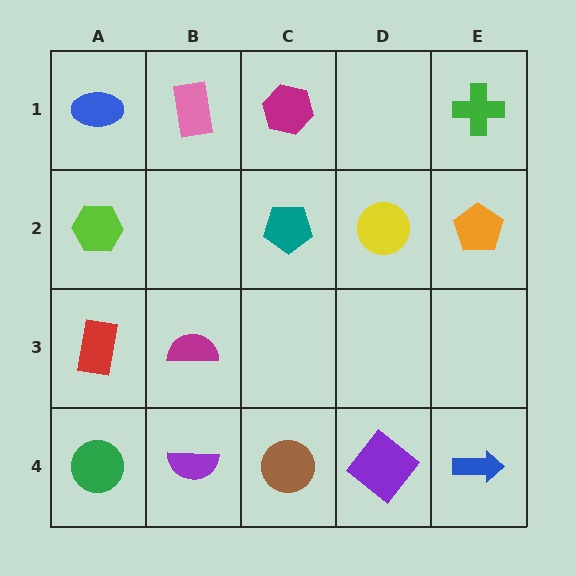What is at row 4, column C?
A brown circle.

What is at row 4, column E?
A blue arrow.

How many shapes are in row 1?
4 shapes.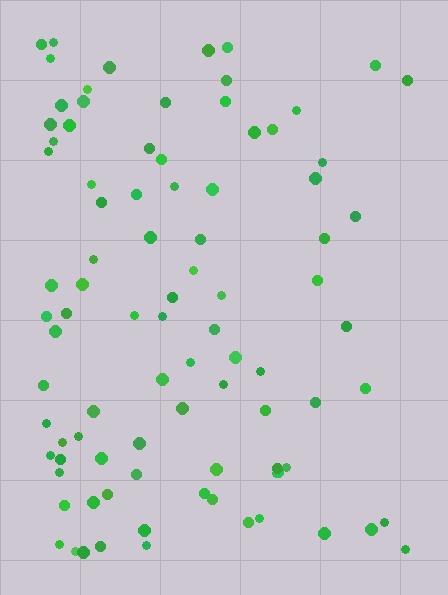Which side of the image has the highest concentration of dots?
The left.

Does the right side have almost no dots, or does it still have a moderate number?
Still a moderate number, just noticeably fewer than the left.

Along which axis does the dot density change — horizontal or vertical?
Horizontal.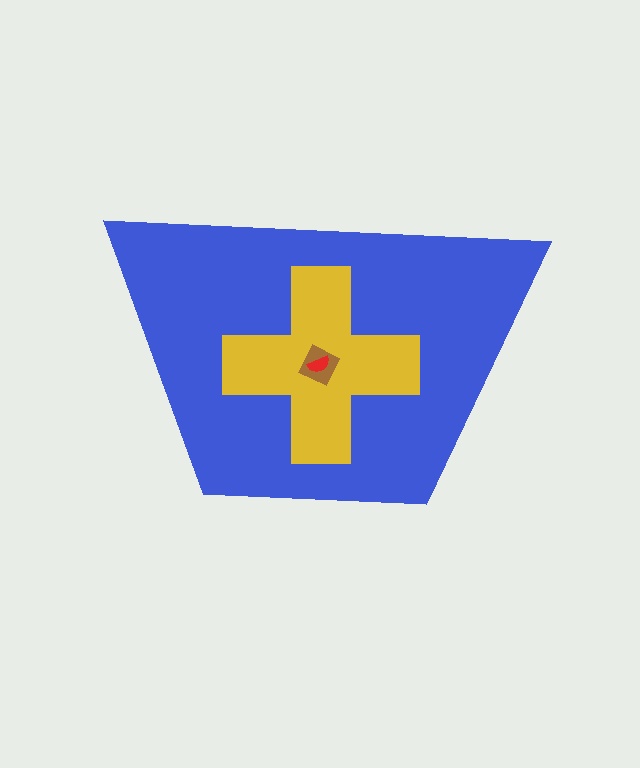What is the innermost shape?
The red semicircle.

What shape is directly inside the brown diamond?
The red semicircle.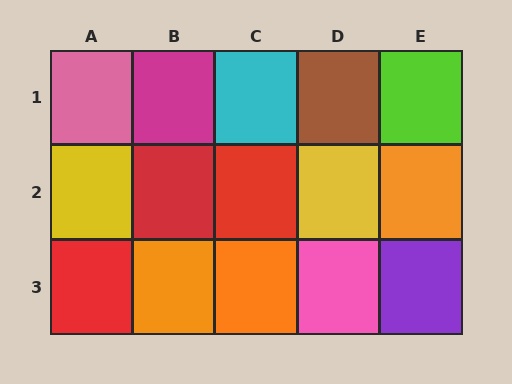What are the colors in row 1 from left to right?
Pink, magenta, cyan, brown, lime.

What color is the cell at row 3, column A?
Red.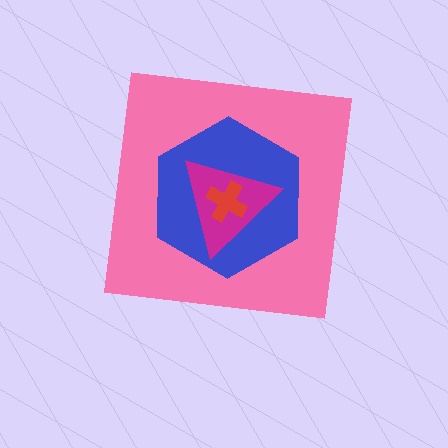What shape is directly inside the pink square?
The blue hexagon.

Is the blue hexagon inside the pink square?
Yes.